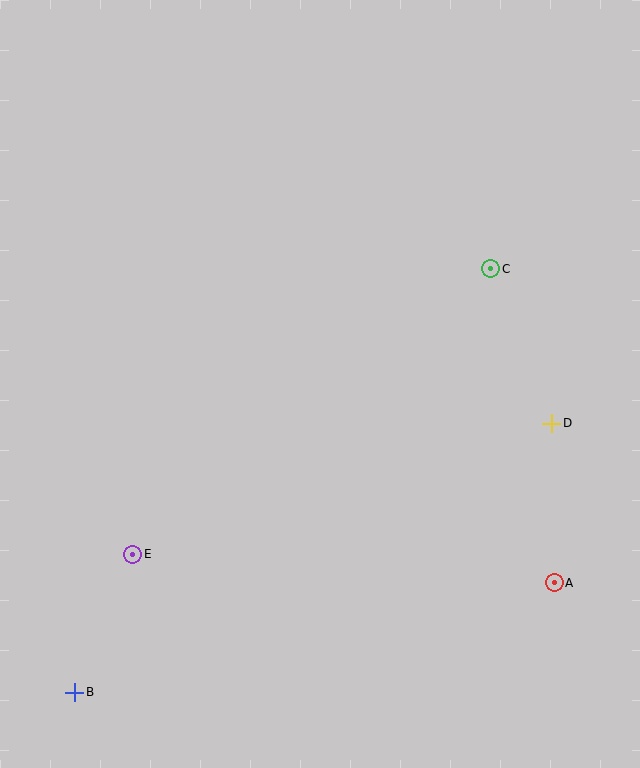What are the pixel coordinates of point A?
Point A is at (554, 583).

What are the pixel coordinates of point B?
Point B is at (75, 692).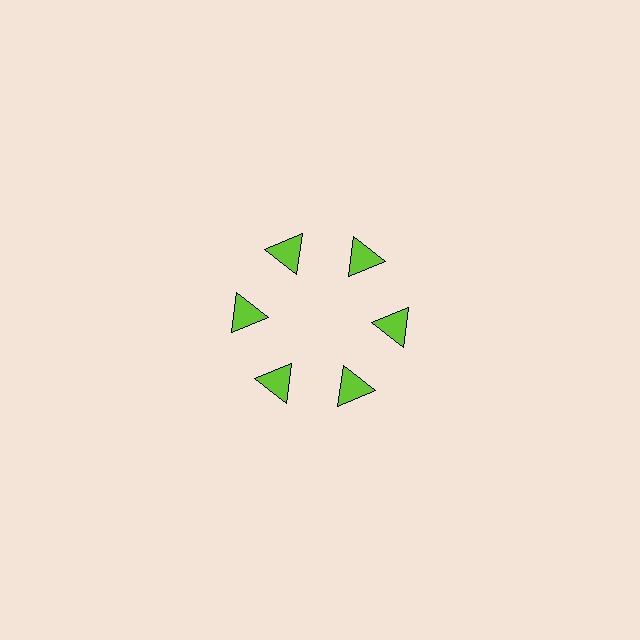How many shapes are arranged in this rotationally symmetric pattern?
There are 6 shapes, arranged in 6 groups of 1.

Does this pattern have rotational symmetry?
Yes, this pattern has 6-fold rotational symmetry. It looks the same after rotating 60 degrees around the center.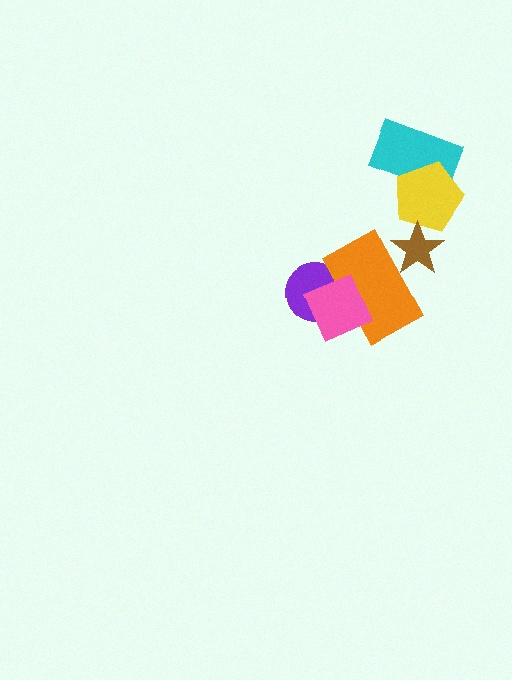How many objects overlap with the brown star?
2 objects overlap with the brown star.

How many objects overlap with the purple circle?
2 objects overlap with the purple circle.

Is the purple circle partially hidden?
Yes, it is partially covered by another shape.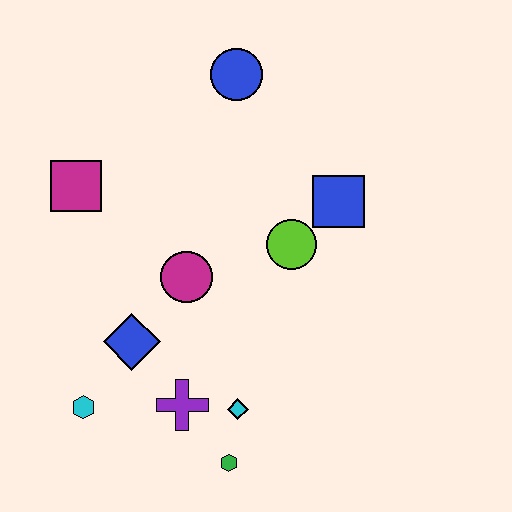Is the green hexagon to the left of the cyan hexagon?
No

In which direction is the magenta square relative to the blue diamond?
The magenta square is above the blue diamond.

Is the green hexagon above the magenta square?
No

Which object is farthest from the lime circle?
The cyan hexagon is farthest from the lime circle.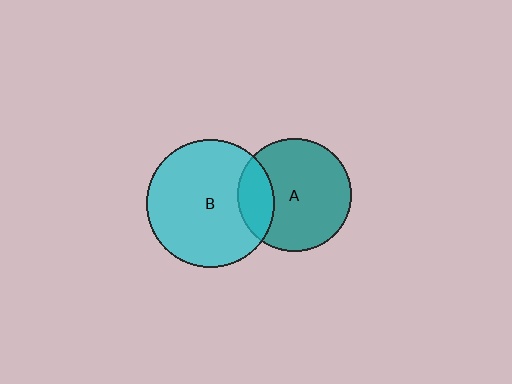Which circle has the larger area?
Circle B (cyan).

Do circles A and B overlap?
Yes.